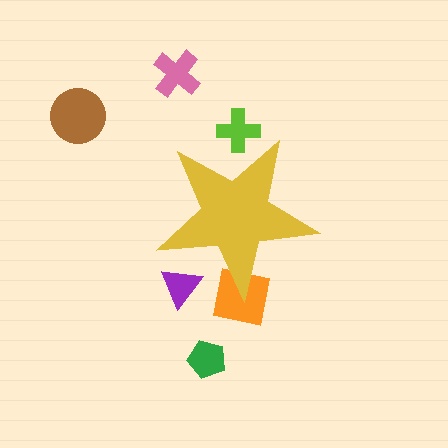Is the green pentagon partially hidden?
No, the green pentagon is fully visible.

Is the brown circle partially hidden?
No, the brown circle is fully visible.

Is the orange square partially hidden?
Yes, the orange square is partially hidden behind the yellow star.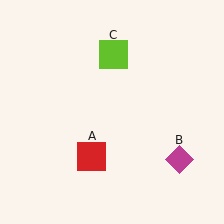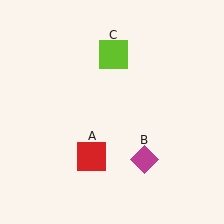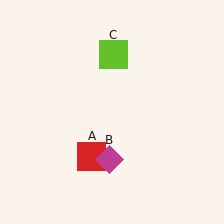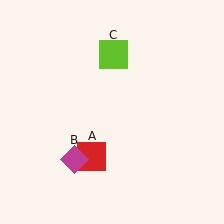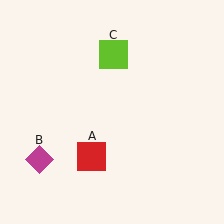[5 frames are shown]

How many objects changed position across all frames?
1 object changed position: magenta diamond (object B).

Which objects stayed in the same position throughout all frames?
Red square (object A) and lime square (object C) remained stationary.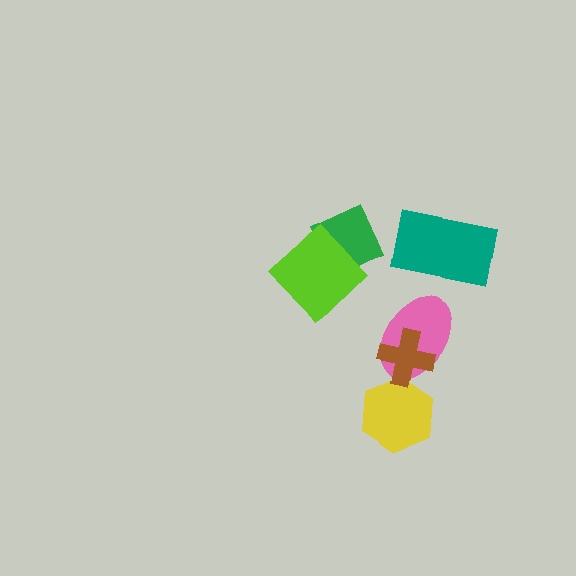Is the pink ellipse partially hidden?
Yes, it is partially covered by another shape.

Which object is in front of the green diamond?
The lime diamond is in front of the green diamond.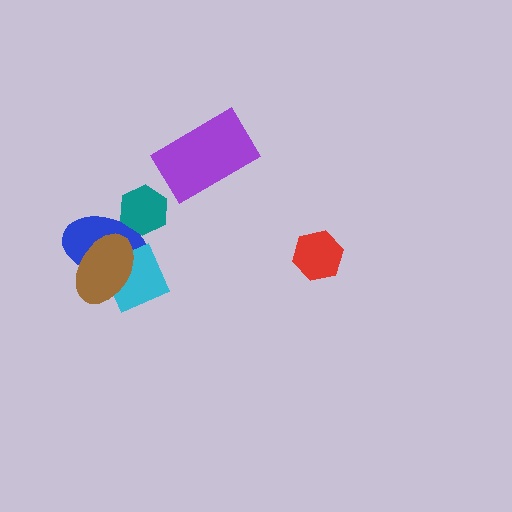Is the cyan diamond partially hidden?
Yes, it is partially covered by another shape.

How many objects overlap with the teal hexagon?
1 object overlaps with the teal hexagon.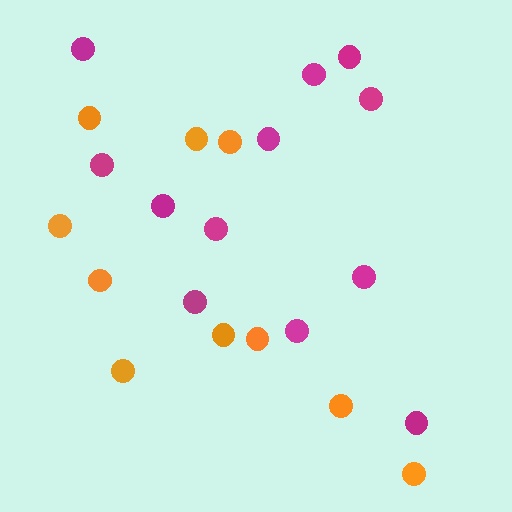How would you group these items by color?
There are 2 groups: one group of orange circles (10) and one group of magenta circles (12).